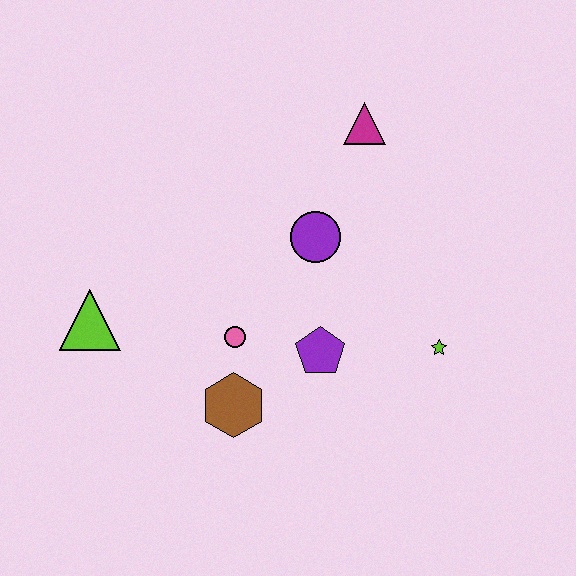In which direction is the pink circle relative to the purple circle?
The pink circle is below the purple circle.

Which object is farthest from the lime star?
The lime triangle is farthest from the lime star.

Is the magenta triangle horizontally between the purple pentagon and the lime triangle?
No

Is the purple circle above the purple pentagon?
Yes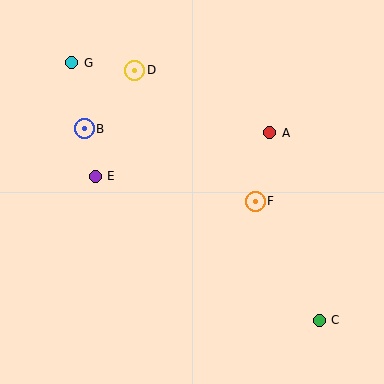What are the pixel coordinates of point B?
Point B is at (84, 129).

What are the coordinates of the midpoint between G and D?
The midpoint between G and D is at (103, 67).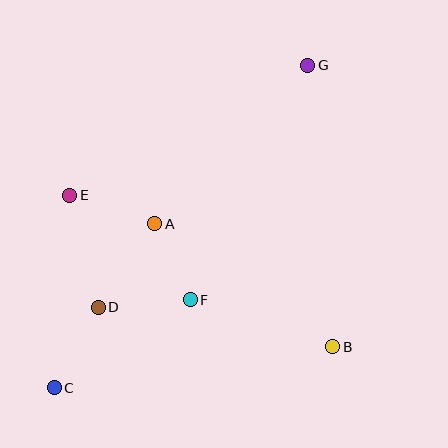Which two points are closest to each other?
Points A and F are closest to each other.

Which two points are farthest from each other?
Points C and G are farthest from each other.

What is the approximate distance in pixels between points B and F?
The distance between B and F is approximately 150 pixels.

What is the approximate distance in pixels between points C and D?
The distance between C and D is approximately 92 pixels.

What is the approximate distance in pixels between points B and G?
The distance between B and G is approximately 283 pixels.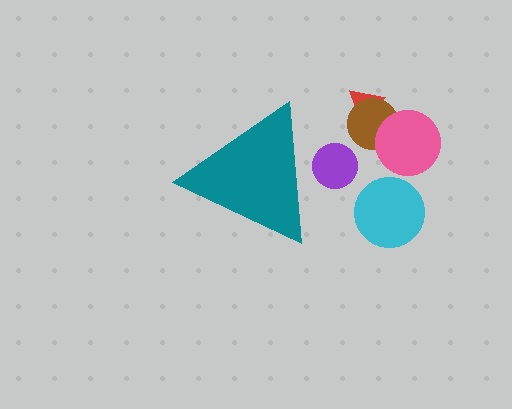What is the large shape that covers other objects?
A teal triangle.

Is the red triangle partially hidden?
No, the red triangle is fully visible.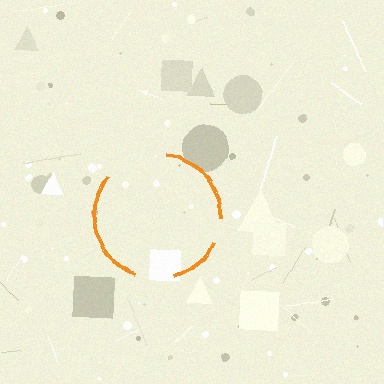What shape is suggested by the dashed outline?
The dashed outline suggests a circle.